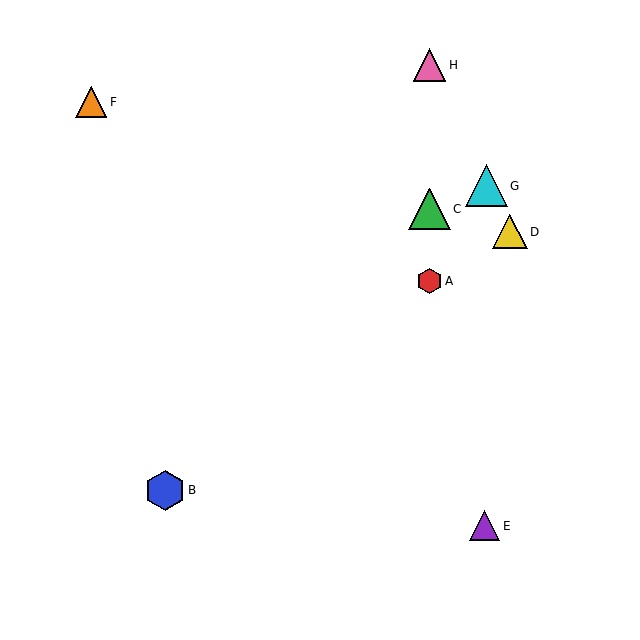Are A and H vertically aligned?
Yes, both are at x≈430.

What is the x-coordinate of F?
Object F is at x≈91.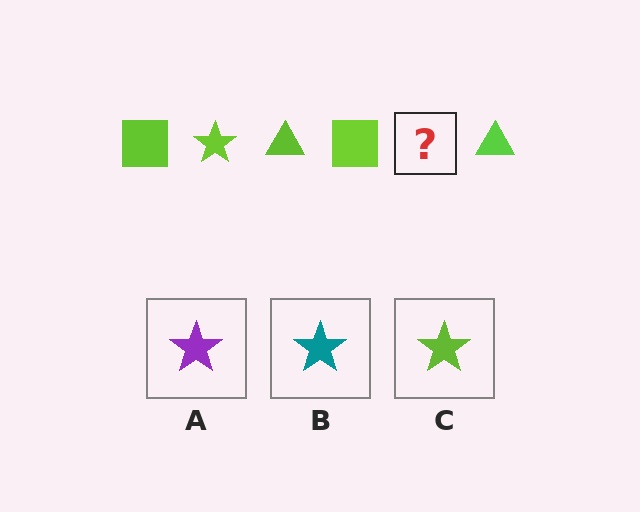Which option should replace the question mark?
Option C.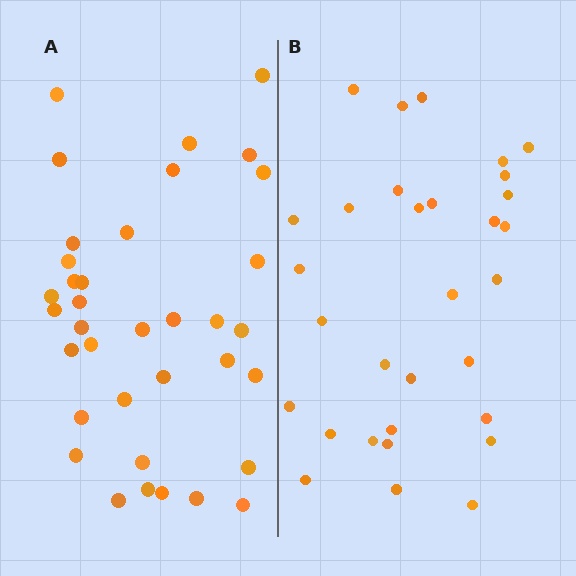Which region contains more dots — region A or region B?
Region A (the left region) has more dots.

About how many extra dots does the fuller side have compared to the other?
Region A has about 5 more dots than region B.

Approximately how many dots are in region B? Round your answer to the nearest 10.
About 30 dots. (The exact count is 31, which rounds to 30.)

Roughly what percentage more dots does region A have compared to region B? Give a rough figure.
About 15% more.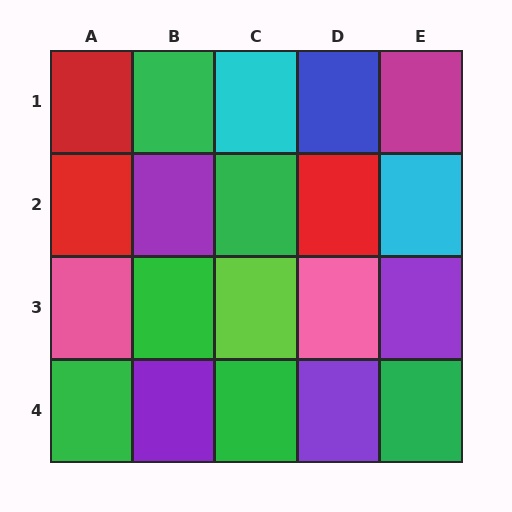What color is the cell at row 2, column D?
Red.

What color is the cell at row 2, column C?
Green.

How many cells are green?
6 cells are green.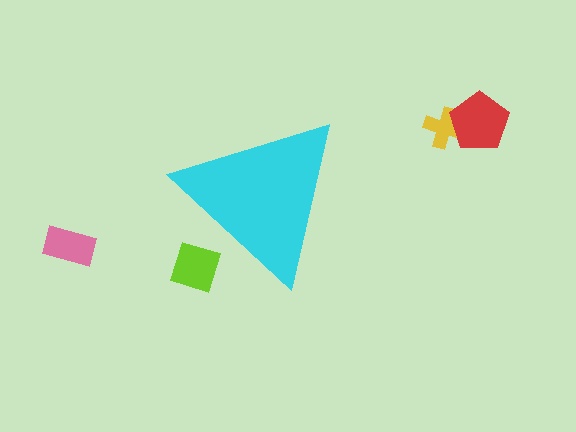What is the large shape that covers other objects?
A cyan triangle.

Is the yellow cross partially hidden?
No, the yellow cross is fully visible.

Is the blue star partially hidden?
No, the blue star is fully visible.